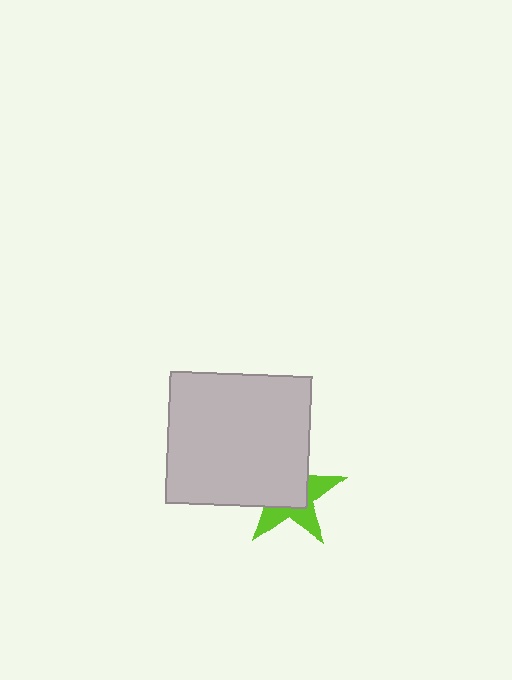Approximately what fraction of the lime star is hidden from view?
Roughly 58% of the lime star is hidden behind the light gray rectangle.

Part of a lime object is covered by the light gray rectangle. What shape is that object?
It is a star.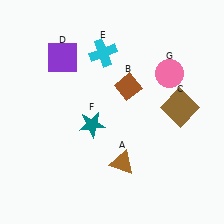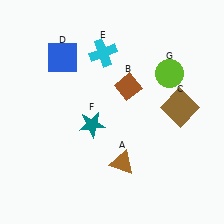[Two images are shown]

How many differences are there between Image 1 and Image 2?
There are 2 differences between the two images.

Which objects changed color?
D changed from purple to blue. G changed from pink to lime.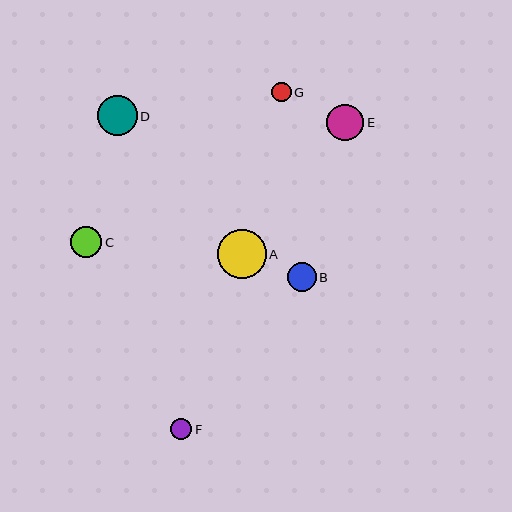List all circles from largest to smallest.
From largest to smallest: A, D, E, C, B, F, G.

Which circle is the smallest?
Circle G is the smallest with a size of approximately 19 pixels.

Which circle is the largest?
Circle A is the largest with a size of approximately 49 pixels.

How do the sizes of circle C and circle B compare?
Circle C and circle B are approximately the same size.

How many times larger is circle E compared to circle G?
Circle E is approximately 1.9 times the size of circle G.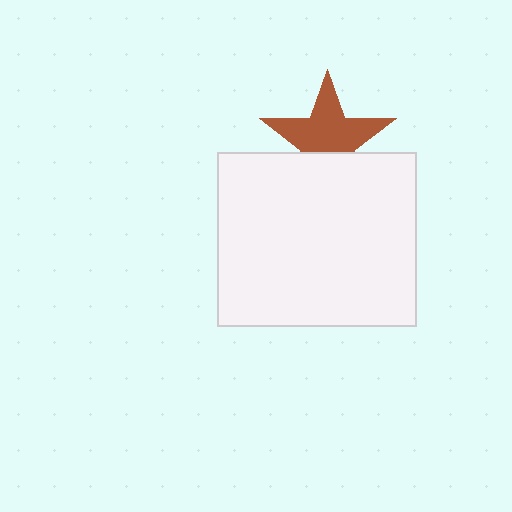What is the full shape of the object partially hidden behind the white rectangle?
The partially hidden object is a brown star.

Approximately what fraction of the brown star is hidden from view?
Roughly 34% of the brown star is hidden behind the white rectangle.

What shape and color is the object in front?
The object in front is a white rectangle.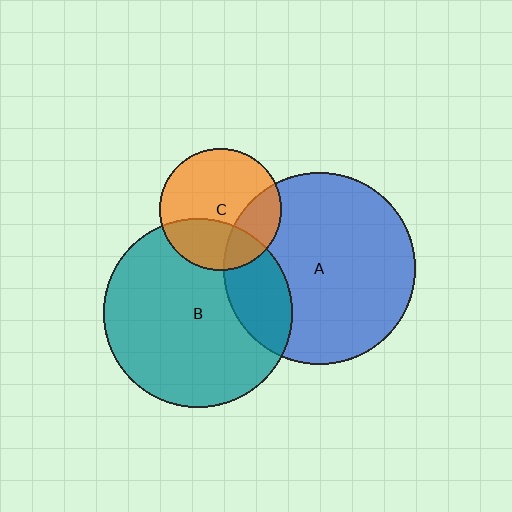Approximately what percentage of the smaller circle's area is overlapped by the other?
Approximately 25%.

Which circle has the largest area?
Circle A (blue).